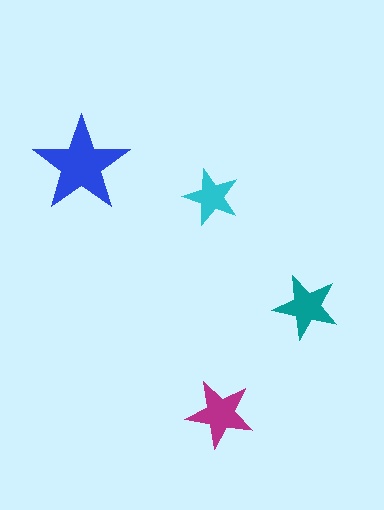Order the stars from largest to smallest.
the blue one, the magenta one, the teal one, the cyan one.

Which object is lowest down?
The magenta star is bottommost.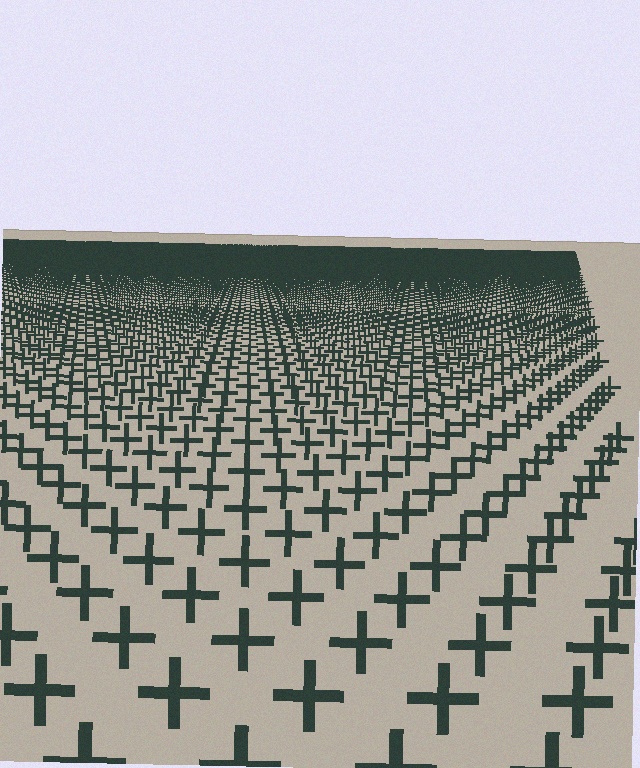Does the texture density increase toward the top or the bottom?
Density increases toward the top.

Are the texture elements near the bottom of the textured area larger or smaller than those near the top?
Larger. Near the bottom, elements are closer to the viewer and appear at a bigger on-screen size.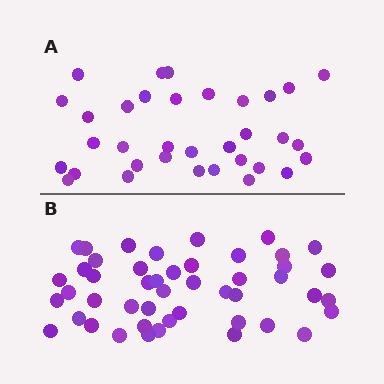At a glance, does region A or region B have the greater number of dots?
Region B (the bottom region) has more dots.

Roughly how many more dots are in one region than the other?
Region B has approximately 15 more dots than region A.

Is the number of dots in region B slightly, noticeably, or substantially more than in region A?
Region B has noticeably more, but not dramatically so. The ratio is roughly 1.4 to 1.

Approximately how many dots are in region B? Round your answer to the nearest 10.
About 50 dots. (The exact count is 47, which rounds to 50.)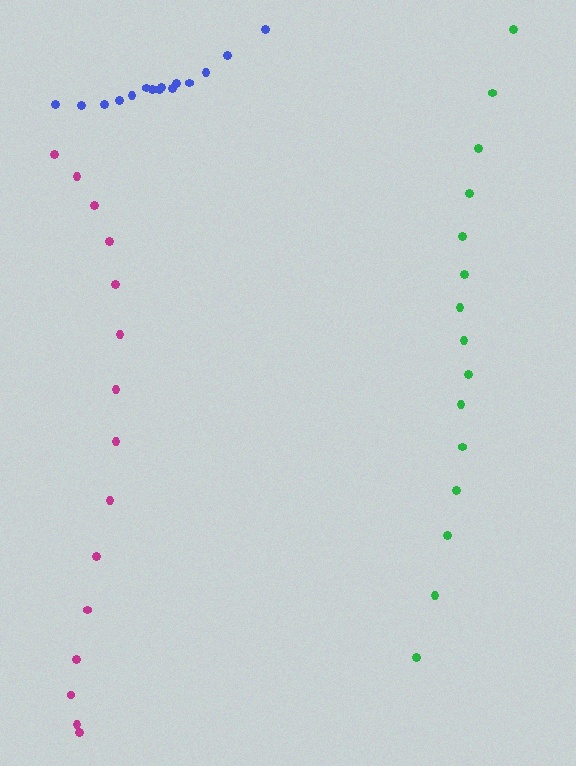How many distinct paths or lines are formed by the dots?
There are 3 distinct paths.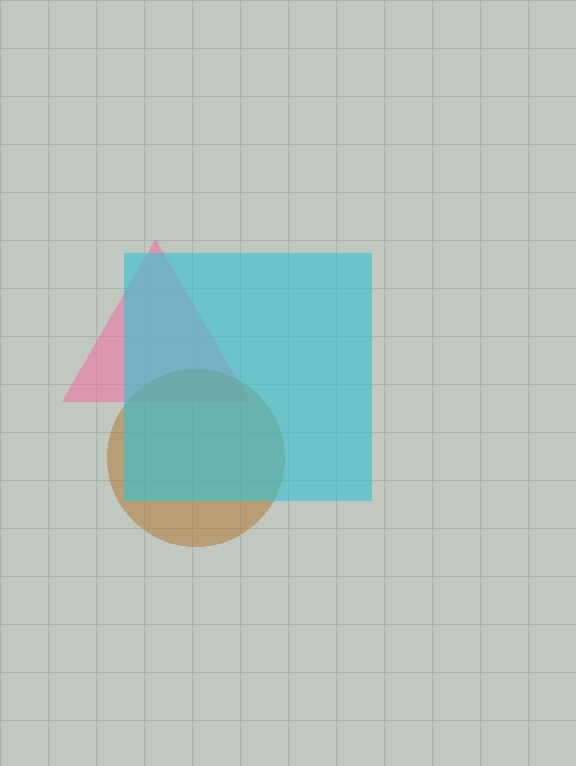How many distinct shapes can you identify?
There are 3 distinct shapes: a pink triangle, a brown circle, a cyan square.